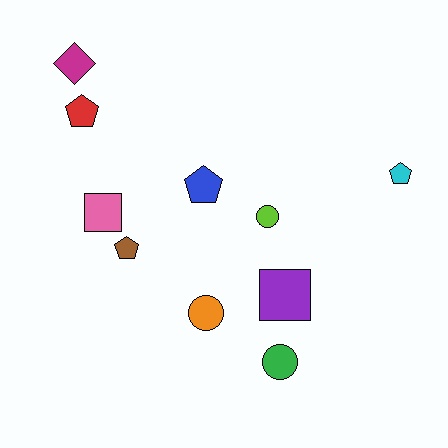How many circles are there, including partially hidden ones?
There are 3 circles.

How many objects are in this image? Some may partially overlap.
There are 10 objects.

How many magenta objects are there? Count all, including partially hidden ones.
There is 1 magenta object.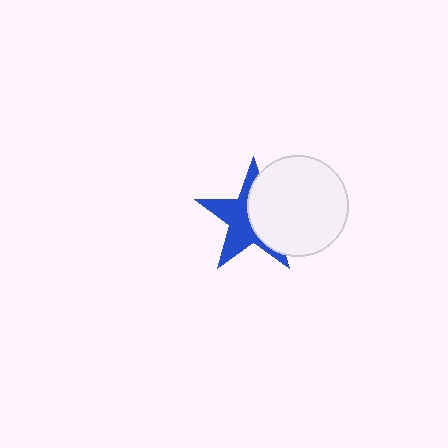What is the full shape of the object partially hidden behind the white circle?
The partially hidden object is a blue star.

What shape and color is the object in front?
The object in front is a white circle.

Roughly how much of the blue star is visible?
About half of it is visible (roughly 54%).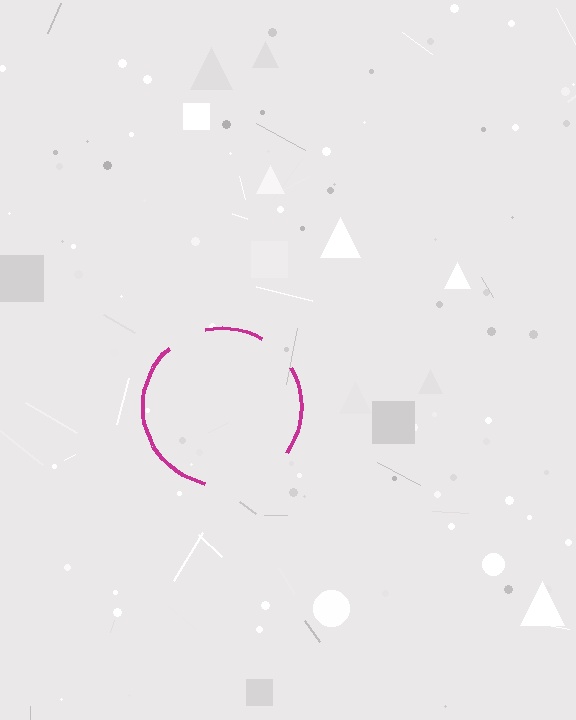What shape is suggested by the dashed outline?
The dashed outline suggests a circle.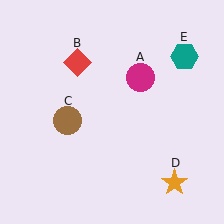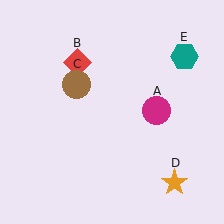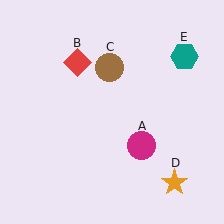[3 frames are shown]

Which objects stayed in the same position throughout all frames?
Red diamond (object B) and orange star (object D) and teal hexagon (object E) remained stationary.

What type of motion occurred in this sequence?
The magenta circle (object A), brown circle (object C) rotated clockwise around the center of the scene.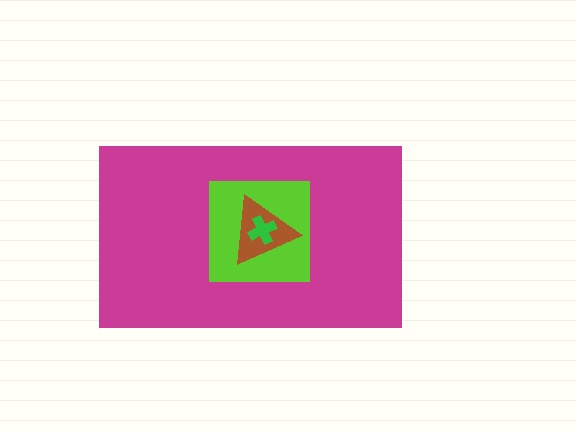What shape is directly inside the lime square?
The brown triangle.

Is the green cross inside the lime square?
Yes.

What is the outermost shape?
The magenta rectangle.